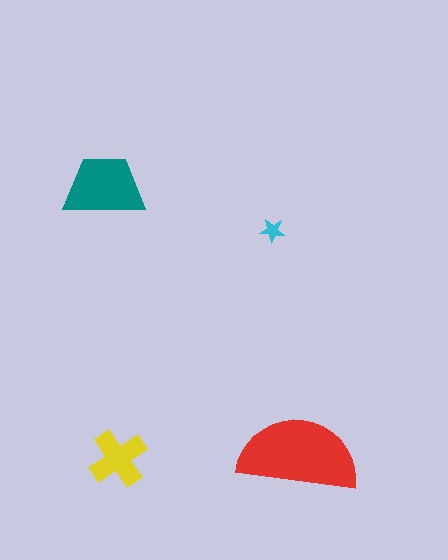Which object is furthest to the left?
The teal trapezoid is leftmost.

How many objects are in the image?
There are 4 objects in the image.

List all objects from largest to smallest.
The red semicircle, the teal trapezoid, the yellow cross, the cyan star.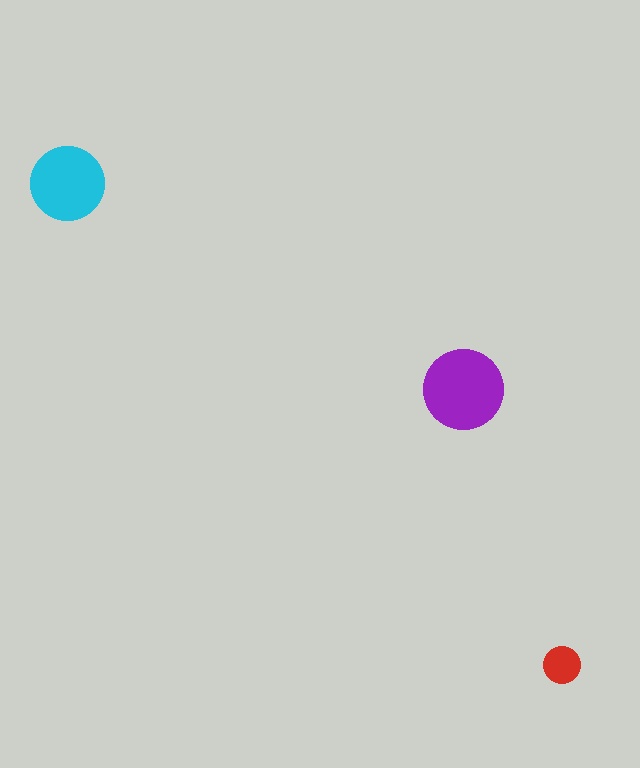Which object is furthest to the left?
The cyan circle is leftmost.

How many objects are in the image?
There are 3 objects in the image.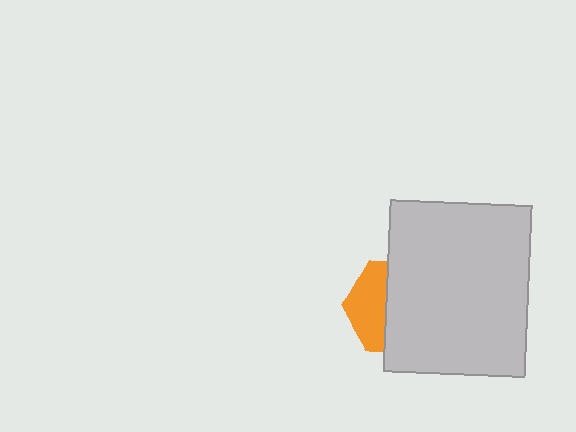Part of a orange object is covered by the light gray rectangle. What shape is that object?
It is a hexagon.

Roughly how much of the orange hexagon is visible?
A small part of it is visible (roughly 40%).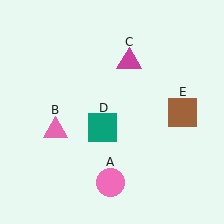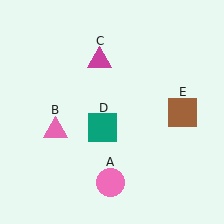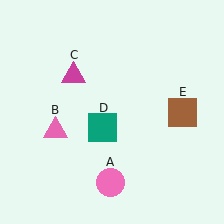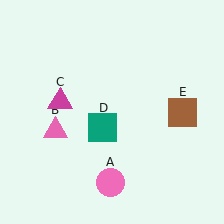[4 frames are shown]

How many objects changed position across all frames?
1 object changed position: magenta triangle (object C).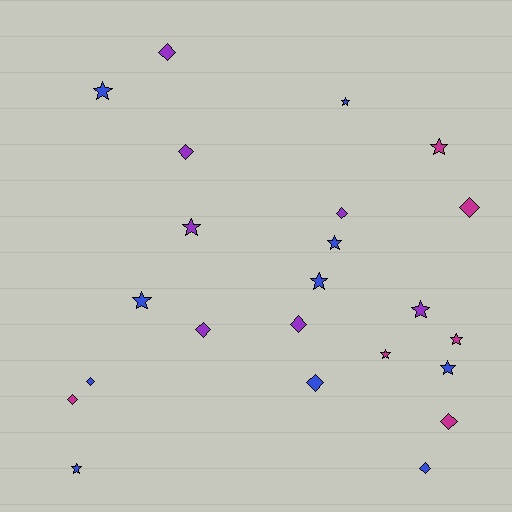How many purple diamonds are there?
There are 5 purple diamonds.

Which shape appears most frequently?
Star, with 12 objects.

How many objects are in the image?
There are 23 objects.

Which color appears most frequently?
Blue, with 10 objects.